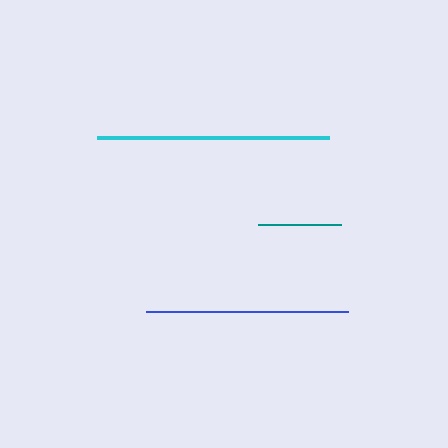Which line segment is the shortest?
The teal line is the shortest at approximately 83 pixels.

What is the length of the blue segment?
The blue segment is approximately 202 pixels long.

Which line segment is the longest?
The cyan line is the longest at approximately 232 pixels.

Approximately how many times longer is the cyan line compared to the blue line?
The cyan line is approximately 1.1 times the length of the blue line.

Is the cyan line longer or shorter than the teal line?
The cyan line is longer than the teal line.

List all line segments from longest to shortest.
From longest to shortest: cyan, blue, teal.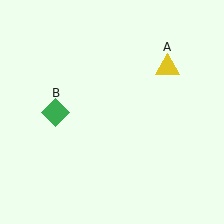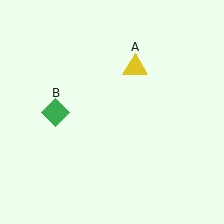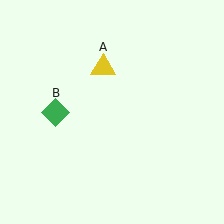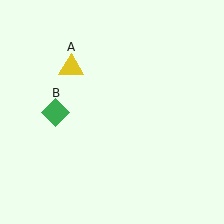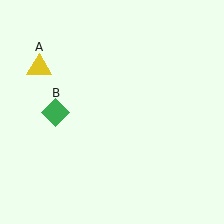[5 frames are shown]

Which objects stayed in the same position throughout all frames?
Green diamond (object B) remained stationary.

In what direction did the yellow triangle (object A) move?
The yellow triangle (object A) moved left.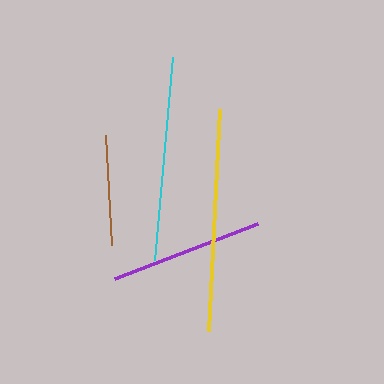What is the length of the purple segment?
The purple segment is approximately 154 pixels long.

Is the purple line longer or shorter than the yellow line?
The yellow line is longer than the purple line.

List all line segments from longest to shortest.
From longest to shortest: yellow, cyan, purple, brown.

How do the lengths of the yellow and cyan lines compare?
The yellow and cyan lines are approximately the same length.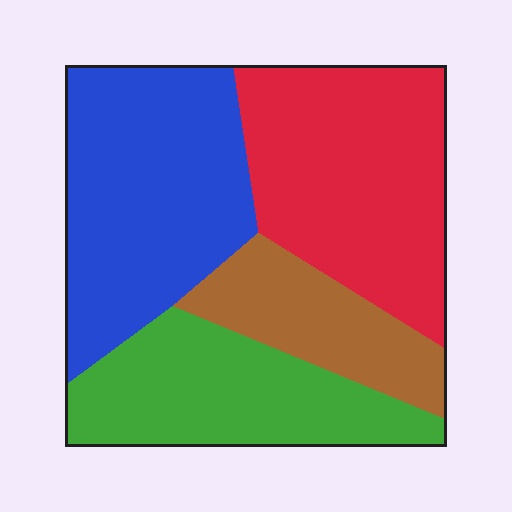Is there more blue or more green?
Blue.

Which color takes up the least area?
Brown, at roughly 15%.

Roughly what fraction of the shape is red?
Red covers 31% of the shape.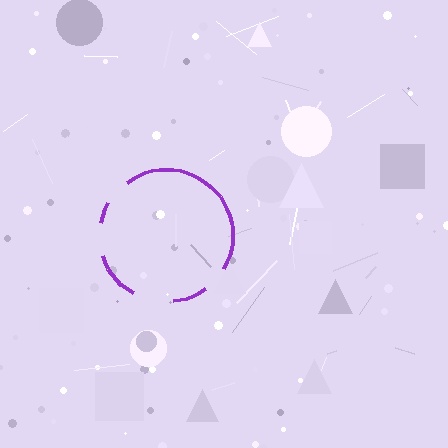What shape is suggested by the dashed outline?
The dashed outline suggests a circle.